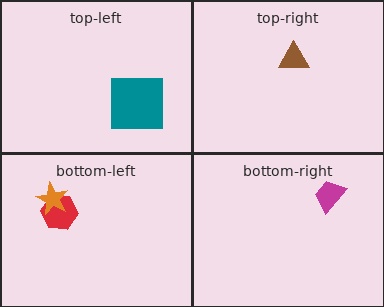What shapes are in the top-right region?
The brown triangle.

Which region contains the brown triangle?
The top-right region.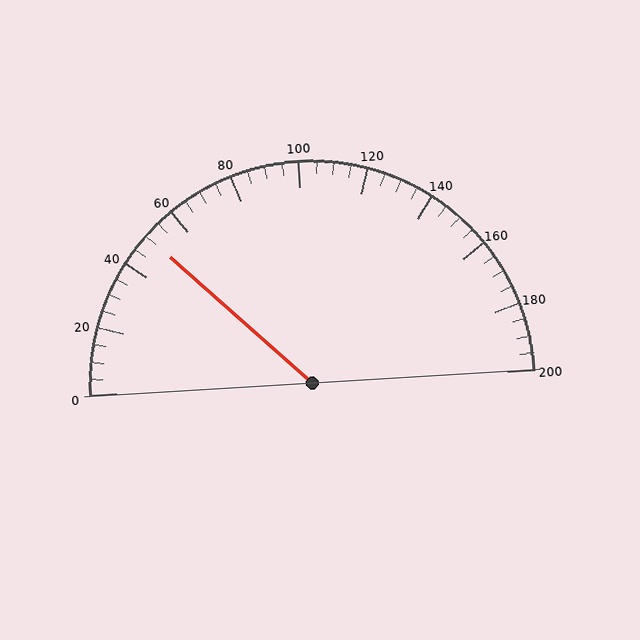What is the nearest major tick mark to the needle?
The nearest major tick mark is 40.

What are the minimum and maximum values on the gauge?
The gauge ranges from 0 to 200.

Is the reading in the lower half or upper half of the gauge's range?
The reading is in the lower half of the range (0 to 200).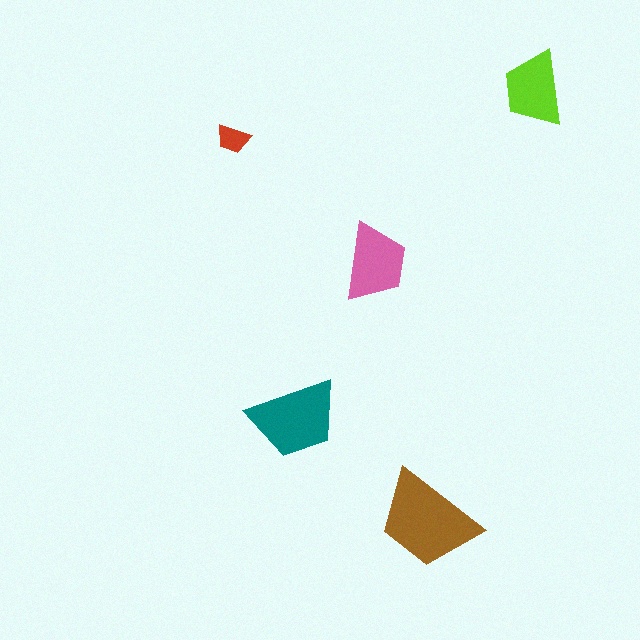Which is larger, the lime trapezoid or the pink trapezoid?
The pink one.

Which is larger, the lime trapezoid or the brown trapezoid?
The brown one.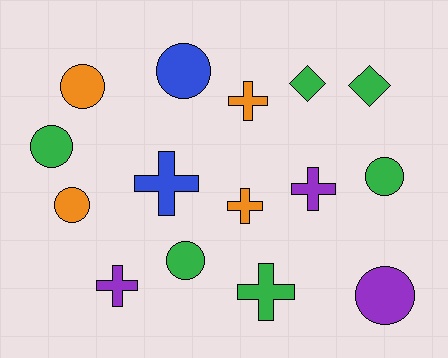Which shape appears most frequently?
Circle, with 7 objects.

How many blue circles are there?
There is 1 blue circle.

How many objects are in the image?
There are 15 objects.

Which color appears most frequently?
Green, with 6 objects.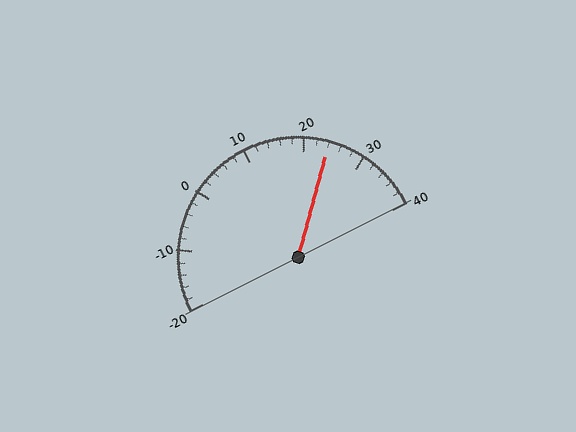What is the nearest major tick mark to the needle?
The nearest major tick mark is 20.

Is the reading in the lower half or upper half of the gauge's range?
The reading is in the upper half of the range (-20 to 40).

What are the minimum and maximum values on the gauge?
The gauge ranges from -20 to 40.